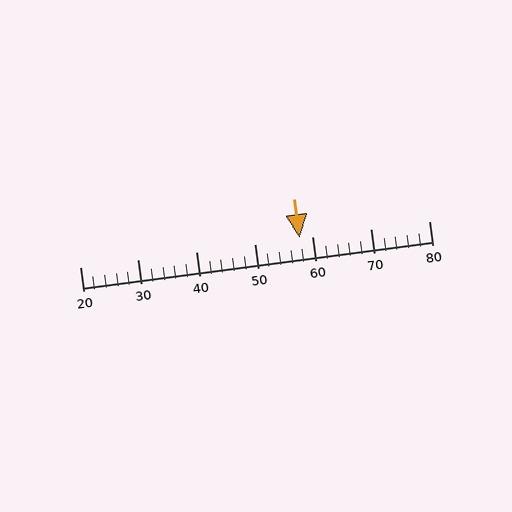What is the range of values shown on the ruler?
The ruler shows values from 20 to 80.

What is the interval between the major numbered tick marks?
The major tick marks are spaced 10 units apart.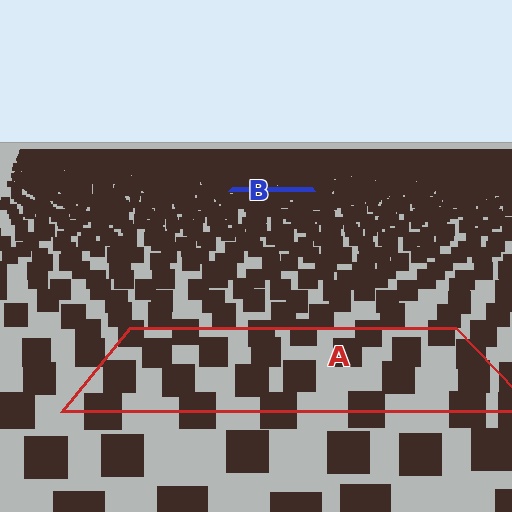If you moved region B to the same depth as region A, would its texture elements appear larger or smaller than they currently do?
They would appear larger. At a closer depth, the same texture elements are projected at a bigger on-screen size.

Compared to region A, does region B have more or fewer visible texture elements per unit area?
Region B has more texture elements per unit area — they are packed more densely because it is farther away.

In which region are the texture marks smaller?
The texture marks are smaller in region B, because it is farther away.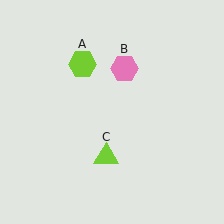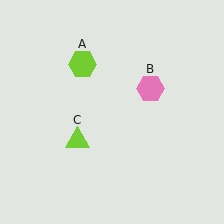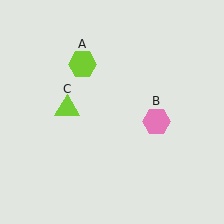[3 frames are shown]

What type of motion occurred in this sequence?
The pink hexagon (object B), lime triangle (object C) rotated clockwise around the center of the scene.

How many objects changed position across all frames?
2 objects changed position: pink hexagon (object B), lime triangle (object C).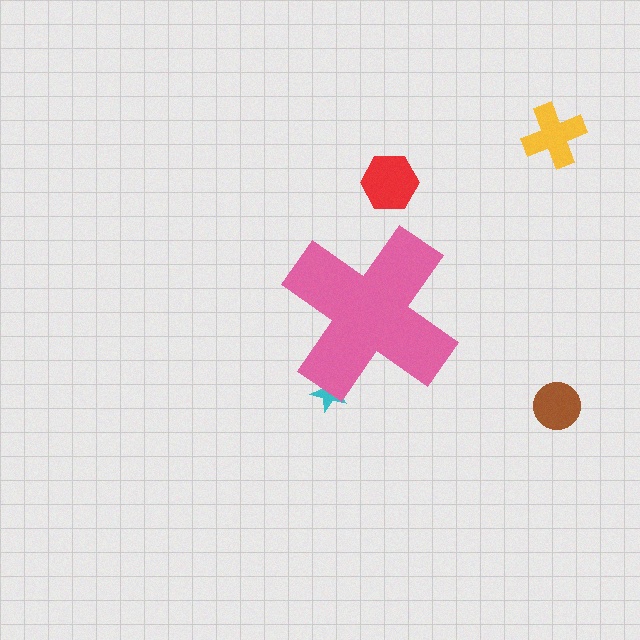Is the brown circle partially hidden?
No, the brown circle is fully visible.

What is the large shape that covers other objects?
A pink cross.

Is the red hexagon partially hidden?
No, the red hexagon is fully visible.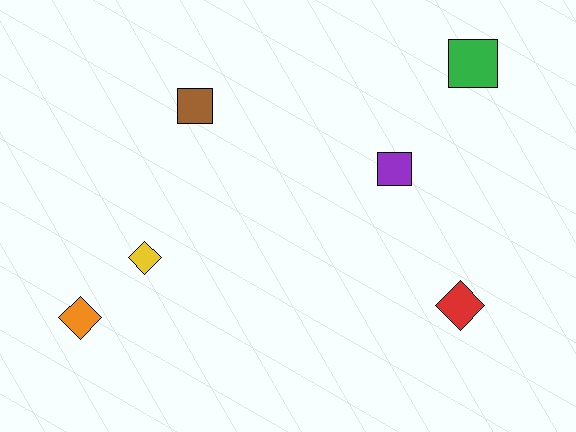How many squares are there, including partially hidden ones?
There are 3 squares.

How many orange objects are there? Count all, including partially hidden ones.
There is 1 orange object.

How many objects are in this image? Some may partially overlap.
There are 6 objects.